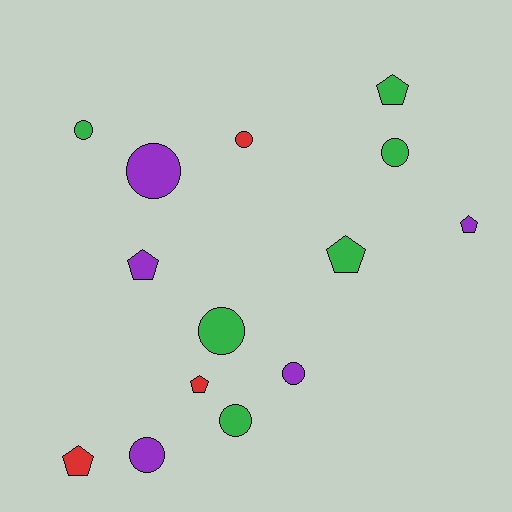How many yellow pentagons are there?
There are no yellow pentagons.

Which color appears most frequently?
Green, with 6 objects.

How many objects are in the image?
There are 14 objects.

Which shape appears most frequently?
Circle, with 8 objects.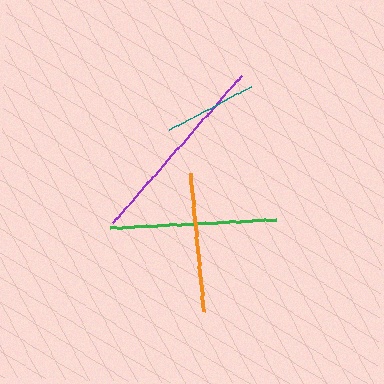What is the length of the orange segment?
The orange segment is approximately 139 pixels long.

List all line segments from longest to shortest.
From longest to shortest: purple, green, orange, teal.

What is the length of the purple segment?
The purple segment is approximately 197 pixels long.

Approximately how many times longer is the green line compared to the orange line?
The green line is approximately 1.2 times the length of the orange line.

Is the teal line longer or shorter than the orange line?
The orange line is longer than the teal line.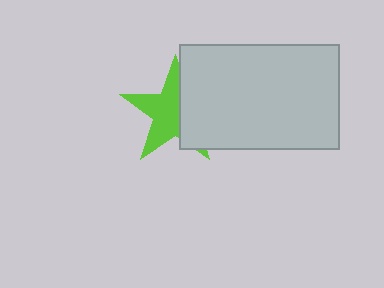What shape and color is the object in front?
The object in front is a light gray rectangle.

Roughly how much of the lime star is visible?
About half of it is visible (roughly 60%).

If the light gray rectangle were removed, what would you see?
You would see the complete lime star.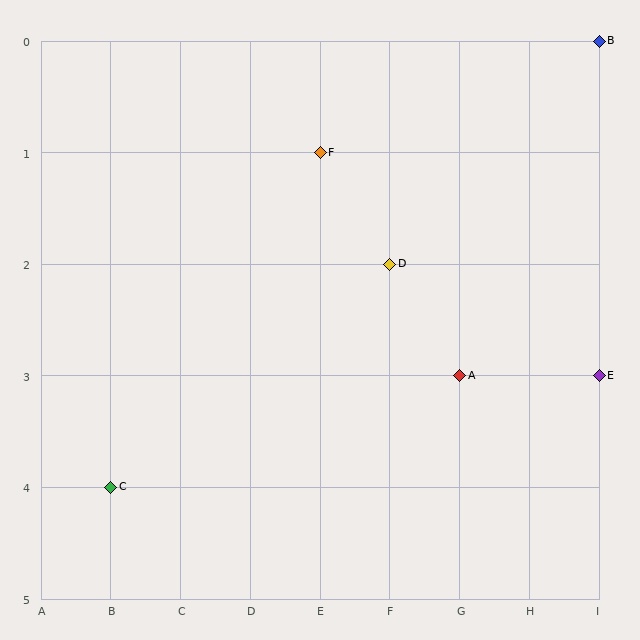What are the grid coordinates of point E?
Point E is at grid coordinates (I, 3).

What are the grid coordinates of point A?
Point A is at grid coordinates (G, 3).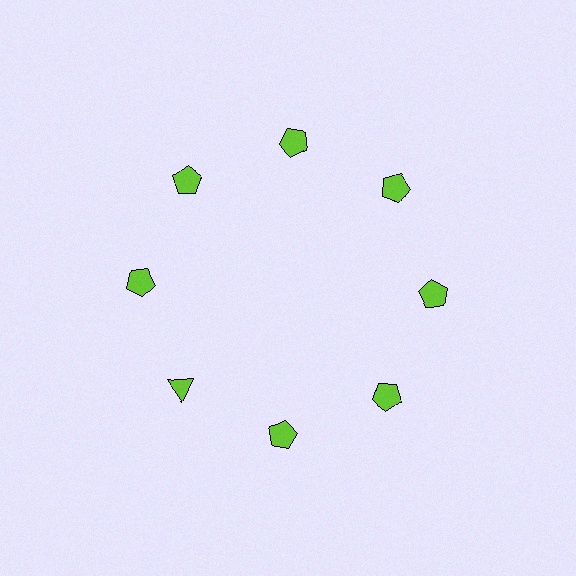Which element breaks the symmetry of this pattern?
The lime triangle at roughly the 8 o'clock position breaks the symmetry. All other shapes are lime pentagons.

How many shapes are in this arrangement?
There are 8 shapes arranged in a ring pattern.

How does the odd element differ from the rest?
It has a different shape: triangle instead of pentagon.